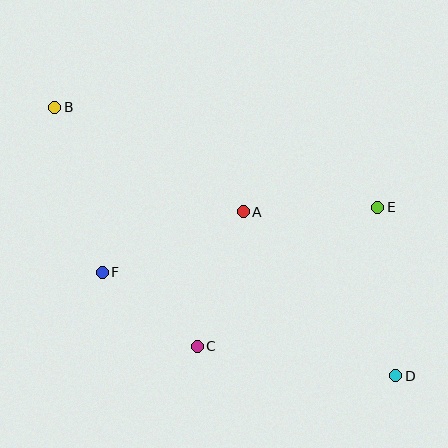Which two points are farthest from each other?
Points B and D are farthest from each other.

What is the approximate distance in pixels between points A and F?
The distance between A and F is approximately 154 pixels.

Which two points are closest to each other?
Points C and F are closest to each other.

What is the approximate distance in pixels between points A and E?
The distance between A and E is approximately 134 pixels.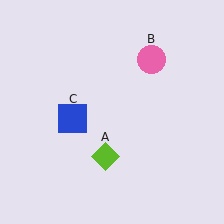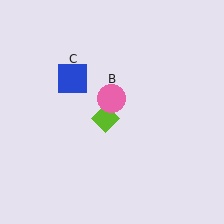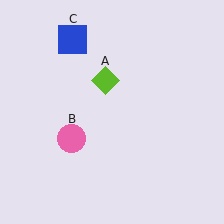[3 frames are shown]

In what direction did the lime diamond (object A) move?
The lime diamond (object A) moved up.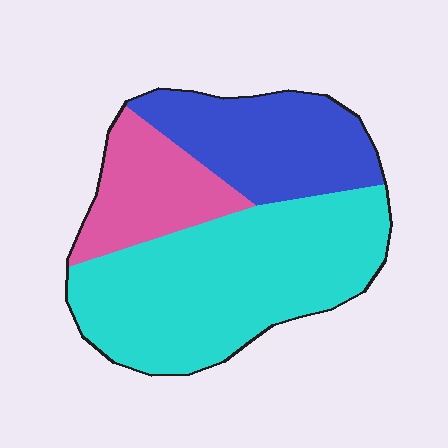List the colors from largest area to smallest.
From largest to smallest: cyan, blue, pink.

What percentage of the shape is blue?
Blue covers roughly 25% of the shape.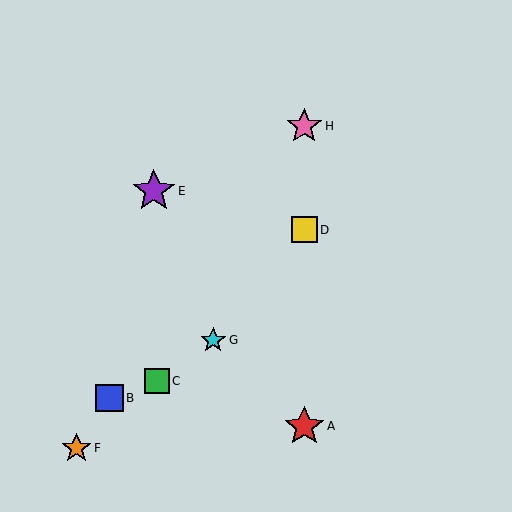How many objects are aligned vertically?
3 objects (A, D, H) are aligned vertically.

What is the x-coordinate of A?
Object A is at x≈304.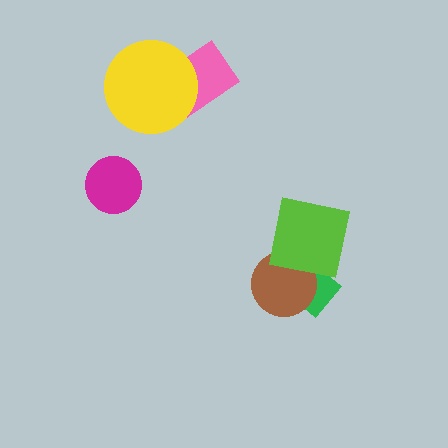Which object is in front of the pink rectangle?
The yellow circle is in front of the pink rectangle.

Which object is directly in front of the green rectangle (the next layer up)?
The brown circle is directly in front of the green rectangle.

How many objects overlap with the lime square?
2 objects overlap with the lime square.